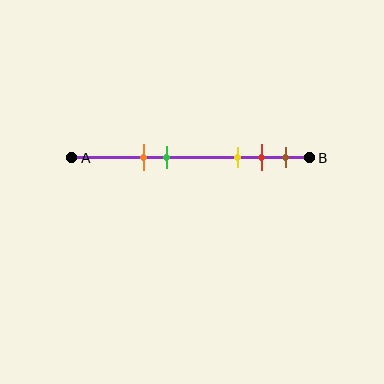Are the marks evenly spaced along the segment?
No, the marks are not evenly spaced.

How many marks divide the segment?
There are 5 marks dividing the segment.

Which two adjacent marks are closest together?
The red and brown marks are the closest adjacent pair.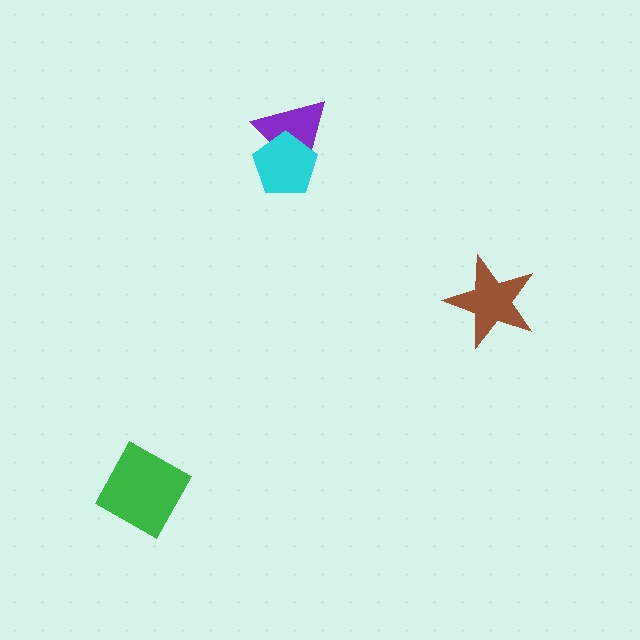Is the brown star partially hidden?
No, no other shape covers it.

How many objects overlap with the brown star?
0 objects overlap with the brown star.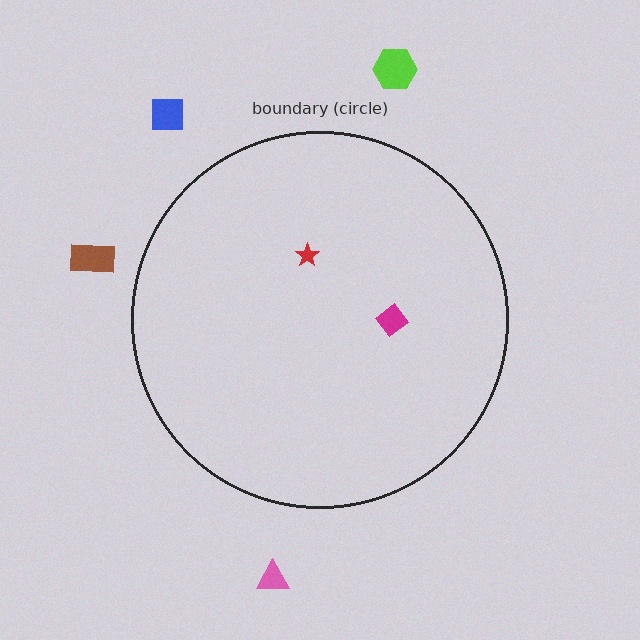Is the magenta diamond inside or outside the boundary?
Inside.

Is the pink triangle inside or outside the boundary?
Outside.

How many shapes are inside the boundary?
2 inside, 4 outside.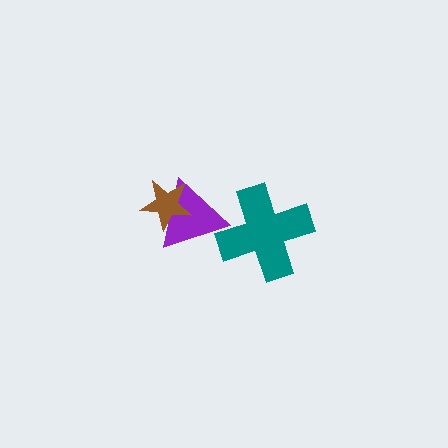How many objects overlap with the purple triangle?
2 objects overlap with the purple triangle.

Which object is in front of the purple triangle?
The brown star is in front of the purple triangle.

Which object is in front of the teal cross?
The purple triangle is in front of the teal cross.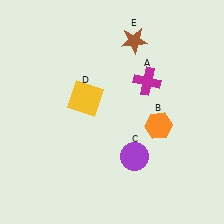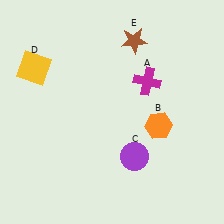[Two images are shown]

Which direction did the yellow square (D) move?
The yellow square (D) moved left.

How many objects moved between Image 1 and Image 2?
1 object moved between the two images.